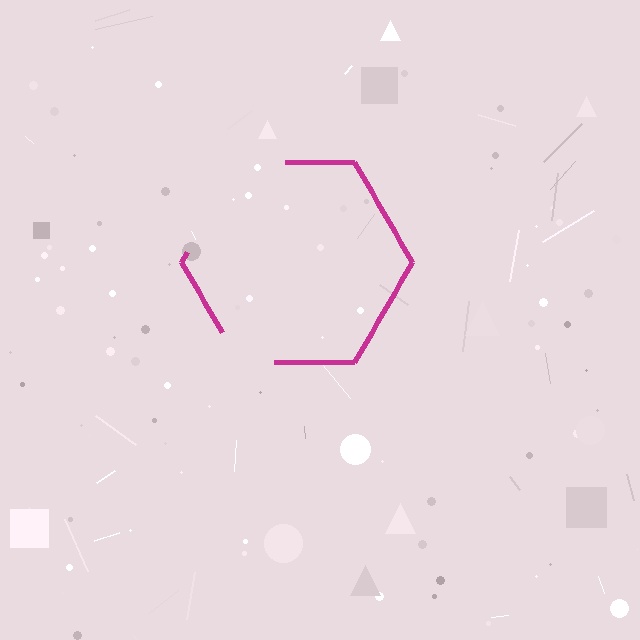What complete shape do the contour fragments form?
The contour fragments form a hexagon.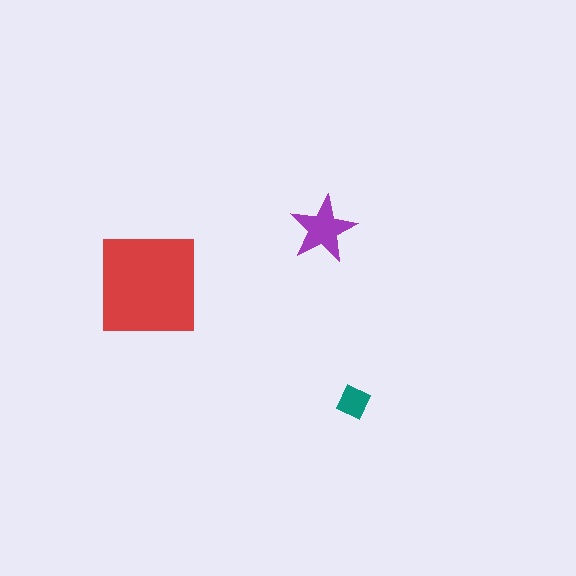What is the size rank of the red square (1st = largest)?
1st.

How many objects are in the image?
There are 3 objects in the image.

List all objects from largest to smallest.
The red square, the purple star, the teal diamond.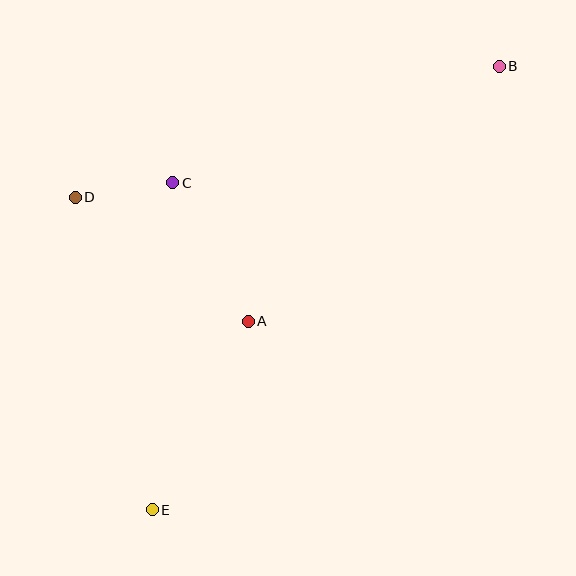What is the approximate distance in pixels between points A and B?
The distance between A and B is approximately 358 pixels.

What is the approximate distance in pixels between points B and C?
The distance between B and C is approximately 347 pixels.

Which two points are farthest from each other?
Points B and E are farthest from each other.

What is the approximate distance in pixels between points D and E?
The distance between D and E is approximately 322 pixels.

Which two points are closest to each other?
Points C and D are closest to each other.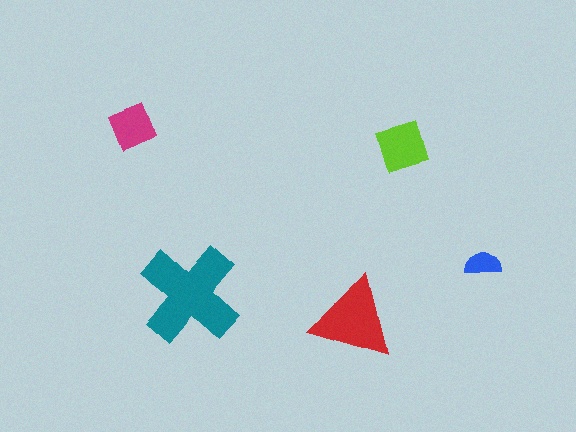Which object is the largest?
The teal cross.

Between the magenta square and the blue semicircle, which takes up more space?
The magenta square.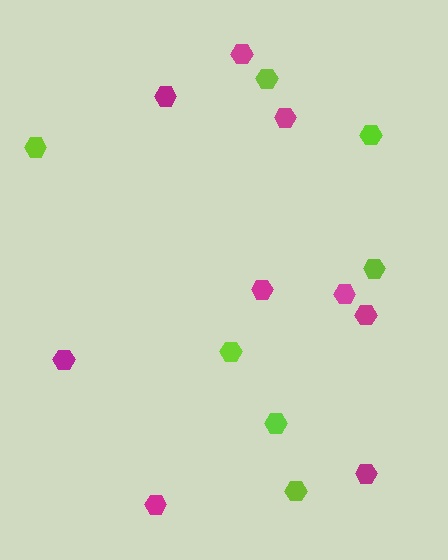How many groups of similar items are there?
There are 2 groups: one group of magenta hexagons (9) and one group of lime hexagons (7).